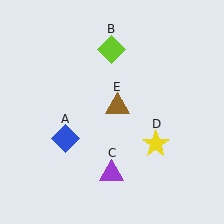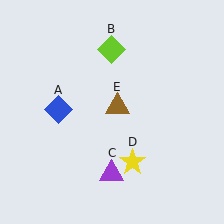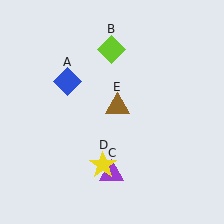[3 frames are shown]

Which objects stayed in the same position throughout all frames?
Lime diamond (object B) and purple triangle (object C) and brown triangle (object E) remained stationary.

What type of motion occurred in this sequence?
The blue diamond (object A), yellow star (object D) rotated clockwise around the center of the scene.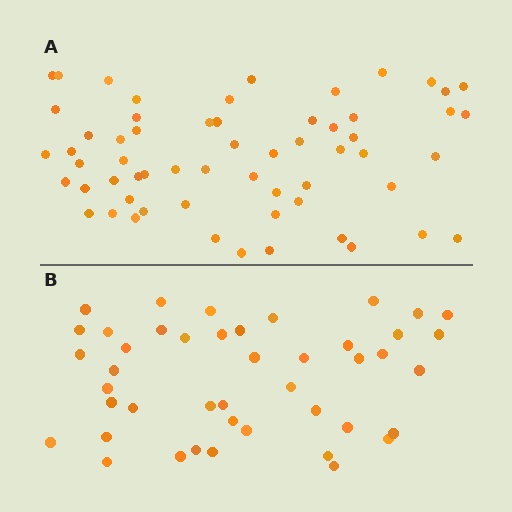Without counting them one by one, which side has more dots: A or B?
Region A (the top region) has more dots.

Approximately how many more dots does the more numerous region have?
Region A has approximately 15 more dots than region B.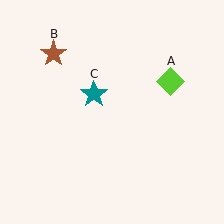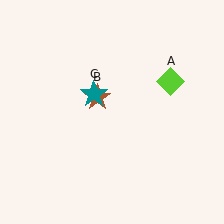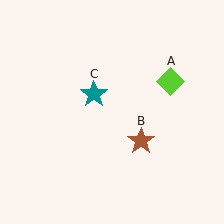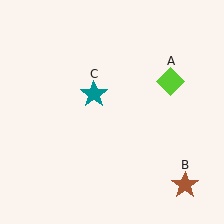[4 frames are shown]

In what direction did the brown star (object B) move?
The brown star (object B) moved down and to the right.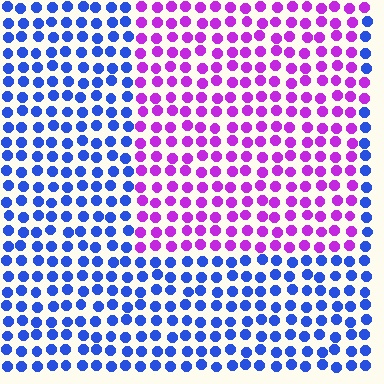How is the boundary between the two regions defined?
The boundary is defined purely by a slight shift in hue (about 64 degrees). Spacing, size, and orientation are identical on both sides.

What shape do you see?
I see a rectangle.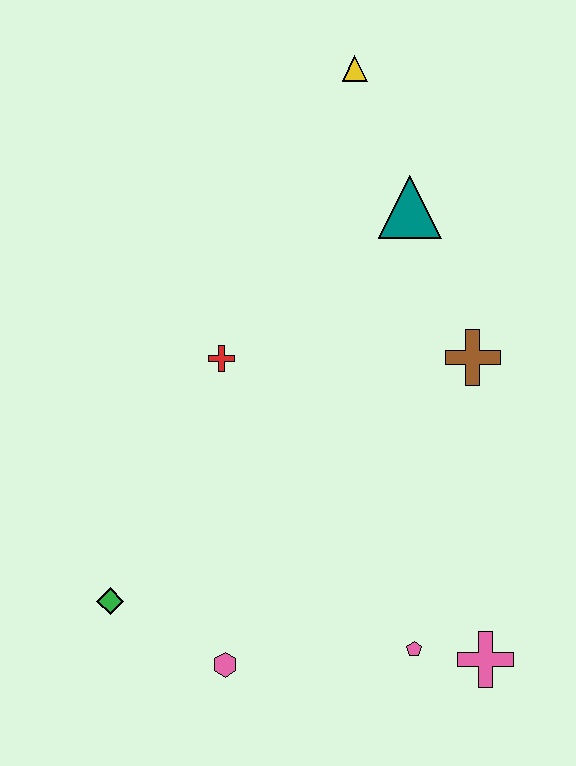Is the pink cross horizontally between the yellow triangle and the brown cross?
No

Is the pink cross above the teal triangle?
No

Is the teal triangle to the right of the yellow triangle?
Yes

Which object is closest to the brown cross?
The teal triangle is closest to the brown cross.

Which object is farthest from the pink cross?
The yellow triangle is farthest from the pink cross.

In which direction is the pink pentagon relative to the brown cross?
The pink pentagon is below the brown cross.